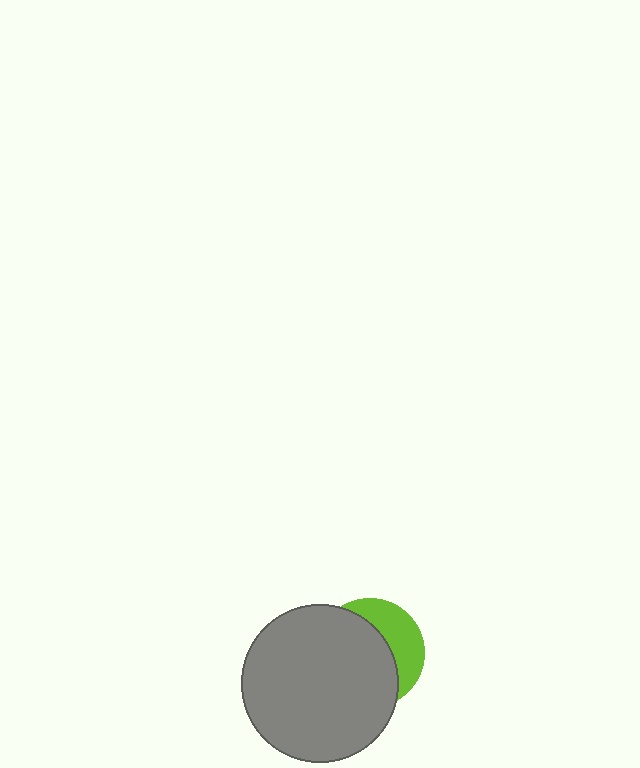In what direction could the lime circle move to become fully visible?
The lime circle could move right. That would shift it out from behind the gray circle entirely.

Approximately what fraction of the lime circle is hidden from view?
Roughly 66% of the lime circle is hidden behind the gray circle.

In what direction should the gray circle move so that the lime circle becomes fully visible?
The gray circle should move left. That is the shortest direction to clear the overlap and leave the lime circle fully visible.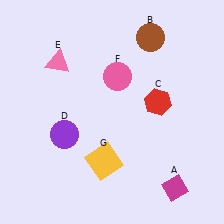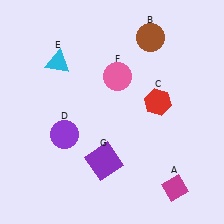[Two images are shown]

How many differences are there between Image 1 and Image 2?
There are 2 differences between the two images.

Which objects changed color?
E changed from pink to cyan. G changed from yellow to purple.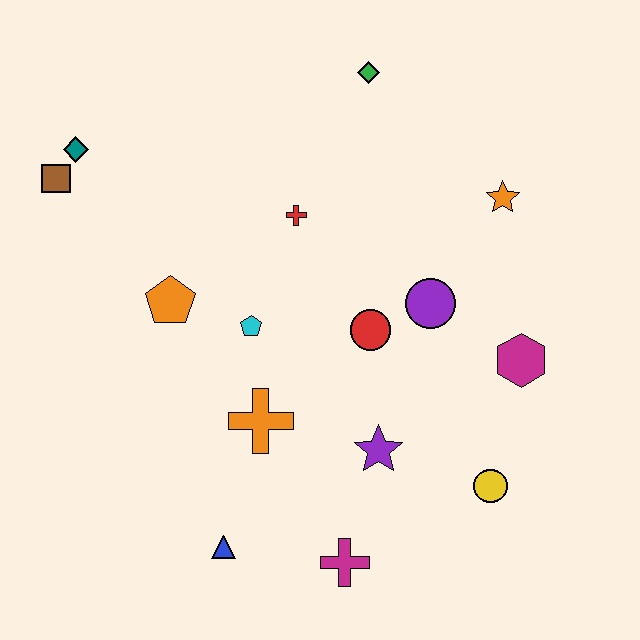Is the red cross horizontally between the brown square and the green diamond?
Yes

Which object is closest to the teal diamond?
The brown square is closest to the teal diamond.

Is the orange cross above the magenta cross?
Yes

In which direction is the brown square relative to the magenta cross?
The brown square is above the magenta cross.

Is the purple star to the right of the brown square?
Yes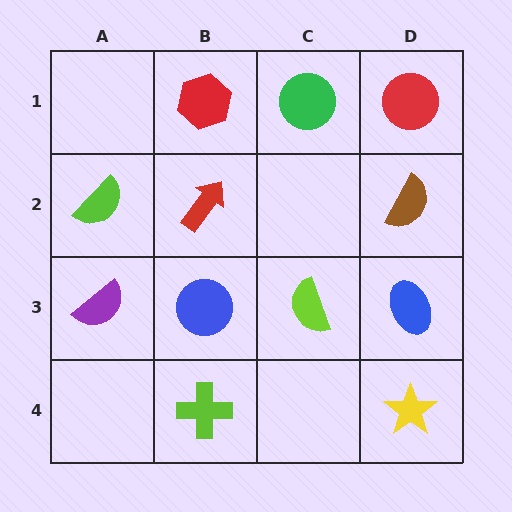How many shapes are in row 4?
2 shapes.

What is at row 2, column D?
A brown semicircle.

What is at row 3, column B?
A blue circle.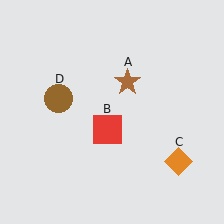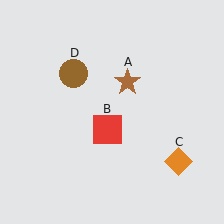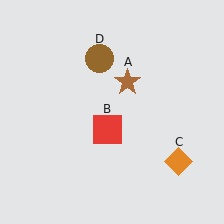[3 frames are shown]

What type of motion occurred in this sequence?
The brown circle (object D) rotated clockwise around the center of the scene.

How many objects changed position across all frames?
1 object changed position: brown circle (object D).